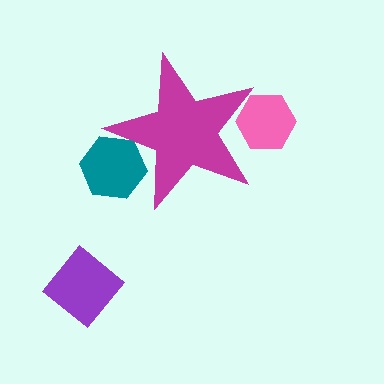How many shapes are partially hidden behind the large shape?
2 shapes are partially hidden.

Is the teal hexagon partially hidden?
Yes, the teal hexagon is partially hidden behind the magenta star.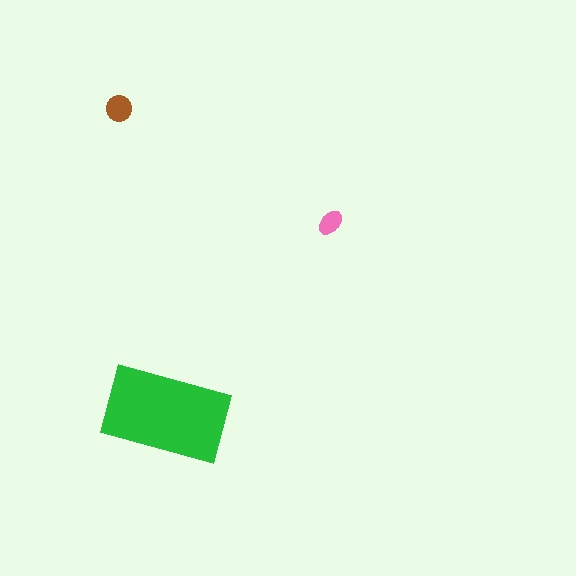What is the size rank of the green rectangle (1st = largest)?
1st.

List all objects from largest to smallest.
The green rectangle, the brown circle, the pink ellipse.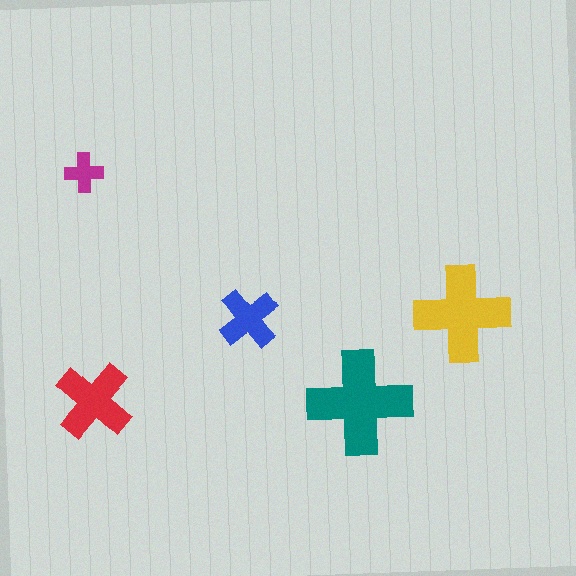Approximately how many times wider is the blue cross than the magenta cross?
About 1.5 times wider.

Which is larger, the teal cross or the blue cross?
The teal one.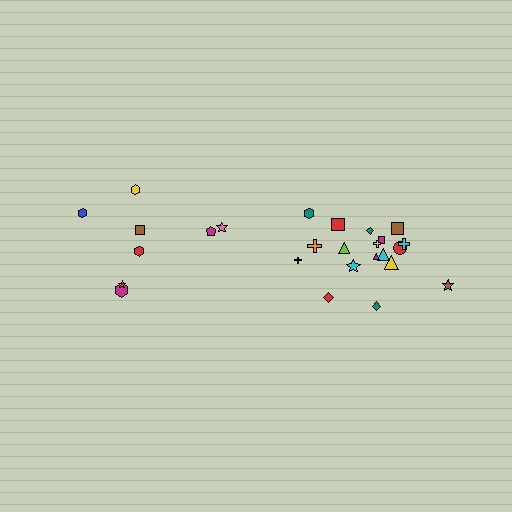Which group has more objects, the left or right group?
The right group.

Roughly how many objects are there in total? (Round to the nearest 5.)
Roughly 25 objects in total.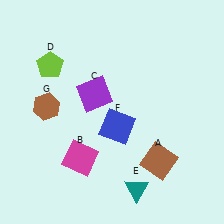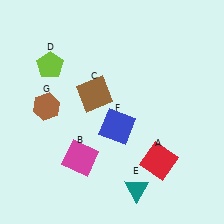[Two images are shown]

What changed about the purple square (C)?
In Image 1, C is purple. In Image 2, it changed to brown.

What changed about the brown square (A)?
In Image 1, A is brown. In Image 2, it changed to red.